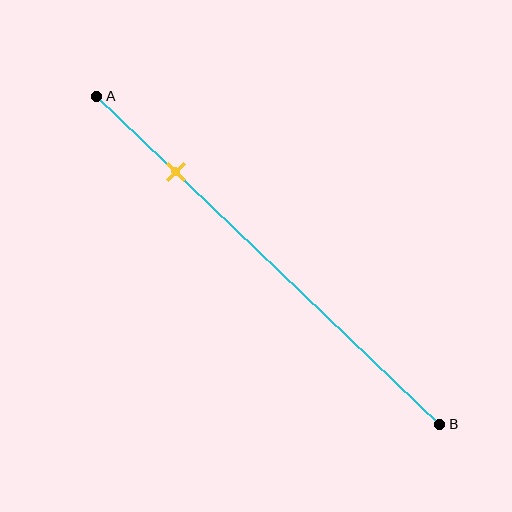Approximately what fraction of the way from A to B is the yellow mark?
The yellow mark is approximately 25% of the way from A to B.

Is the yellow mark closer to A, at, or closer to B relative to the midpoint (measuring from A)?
The yellow mark is closer to point A than the midpoint of segment AB.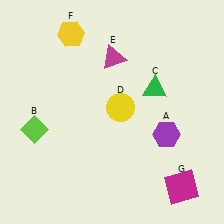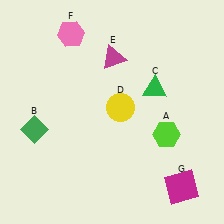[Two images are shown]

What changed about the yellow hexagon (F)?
In Image 1, F is yellow. In Image 2, it changed to pink.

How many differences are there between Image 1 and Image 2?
There are 3 differences between the two images.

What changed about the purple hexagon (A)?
In Image 1, A is purple. In Image 2, it changed to lime.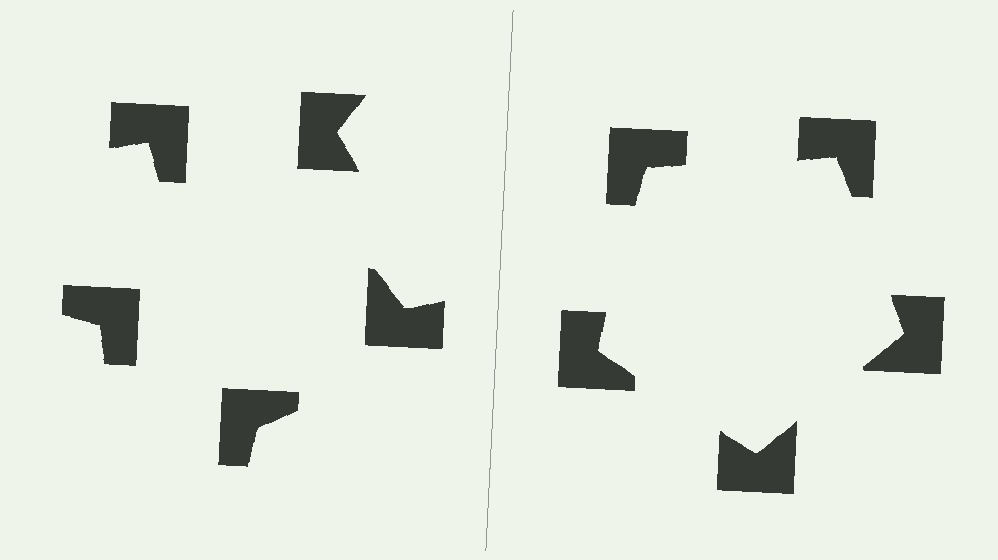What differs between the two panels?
The notched squares are positioned identically on both sides; only the wedge orientations differ. On the right they align to a pentagon; on the left they are misaligned.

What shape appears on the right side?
An illusory pentagon.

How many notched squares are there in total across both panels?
10 — 5 on each side.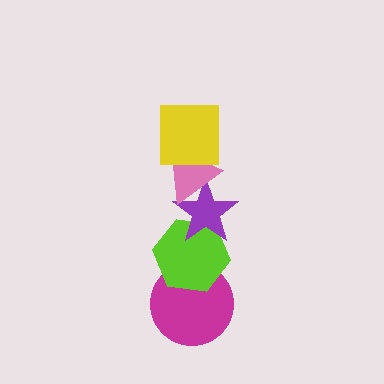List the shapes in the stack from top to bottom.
From top to bottom: the yellow square, the pink triangle, the purple star, the lime hexagon, the magenta circle.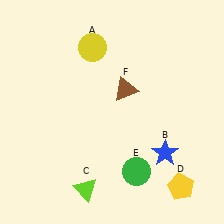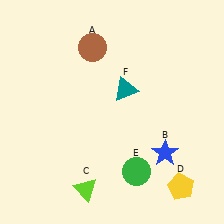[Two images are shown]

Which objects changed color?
A changed from yellow to brown. F changed from brown to teal.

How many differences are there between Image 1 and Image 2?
There are 2 differences between the two images.